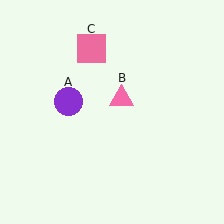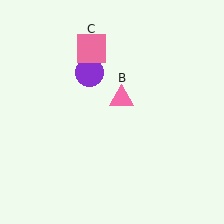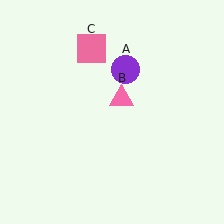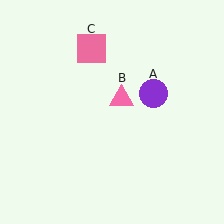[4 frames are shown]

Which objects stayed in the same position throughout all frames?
Pink triangle (object B) and pink square (object C) remained stationary.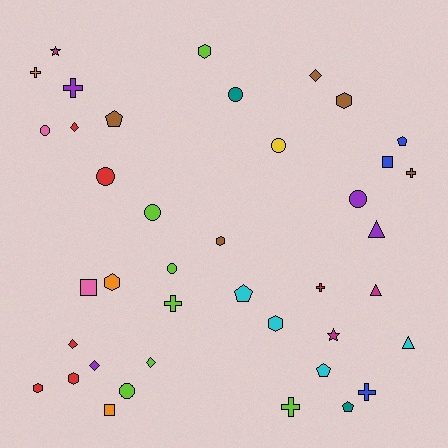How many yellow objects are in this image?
There is 1 yellow object.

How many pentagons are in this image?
There are 5 pentagons.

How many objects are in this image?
There are 40 objects.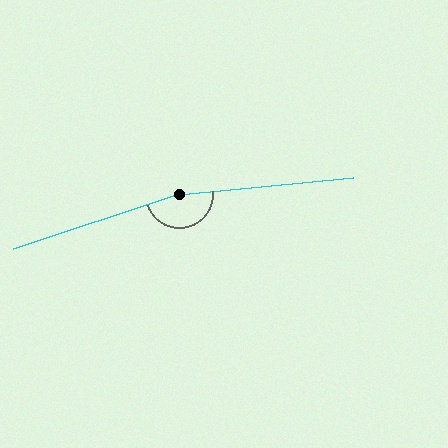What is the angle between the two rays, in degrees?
Approximately 167 degrees.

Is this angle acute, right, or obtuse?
It is obtuse.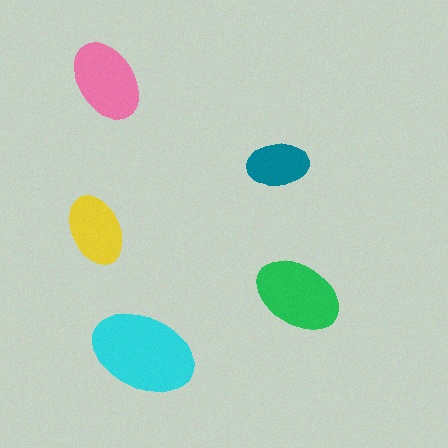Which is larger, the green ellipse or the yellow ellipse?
The green one.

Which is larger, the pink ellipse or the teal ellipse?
The pink one.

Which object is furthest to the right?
The green ellipse is rightmost.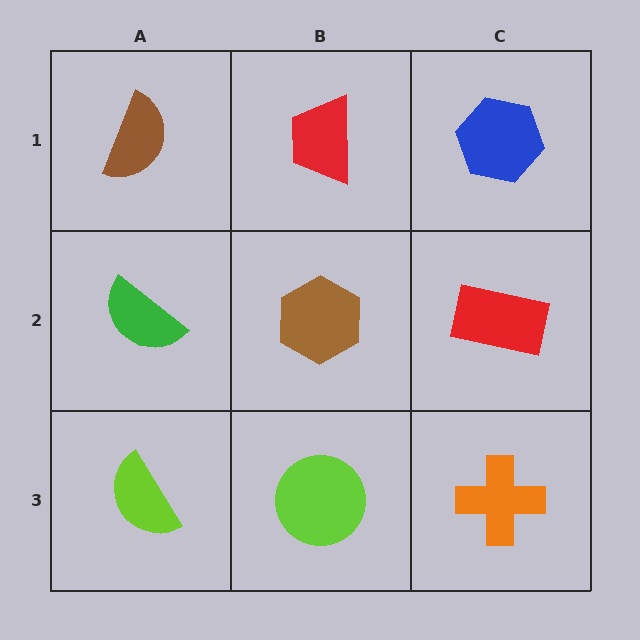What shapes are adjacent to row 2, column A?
A brown semicircle (row 1, column A), a lime semicircle (row 3, column A), a brown hexagon (row 2, column B).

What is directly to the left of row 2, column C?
A brown hexagon.